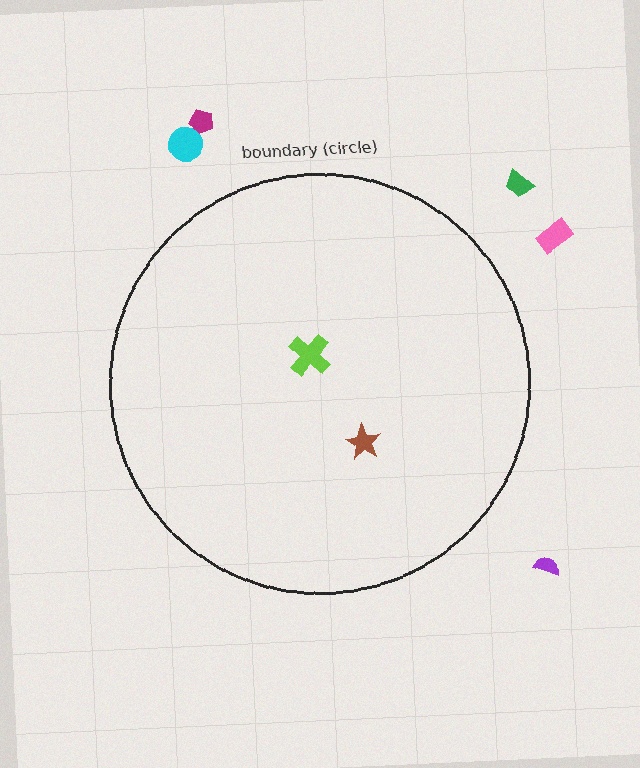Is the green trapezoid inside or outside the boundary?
Outside.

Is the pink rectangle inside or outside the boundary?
Outside.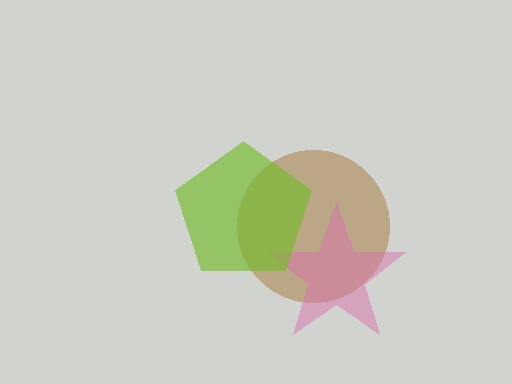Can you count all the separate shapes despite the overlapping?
Yes, there are 3 separate shapes.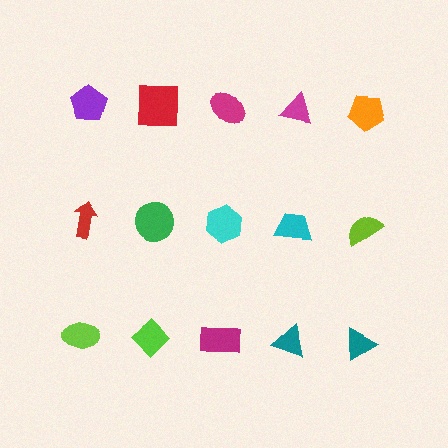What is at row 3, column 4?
A teal triangle.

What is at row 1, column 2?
A red square.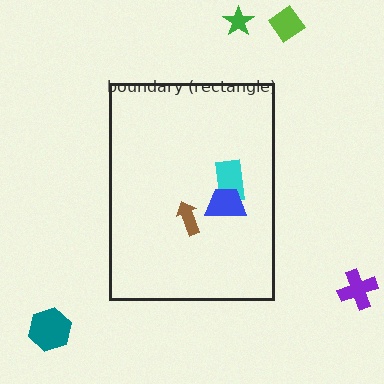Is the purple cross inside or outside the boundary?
Outside.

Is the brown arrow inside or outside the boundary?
Inside.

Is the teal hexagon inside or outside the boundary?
Outside.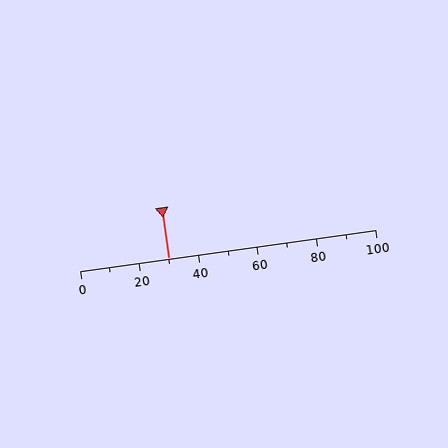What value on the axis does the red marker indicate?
The marker indicates approximately 30.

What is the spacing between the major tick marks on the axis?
The major ticks are spaced 20 apart.